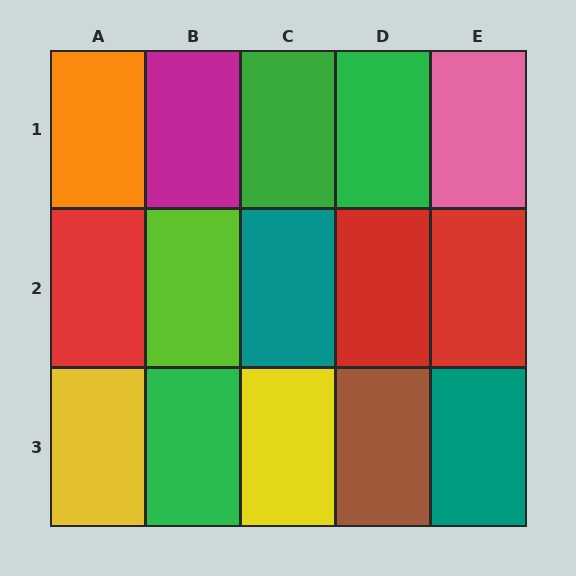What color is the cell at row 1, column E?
Pink.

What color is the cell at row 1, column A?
Orange.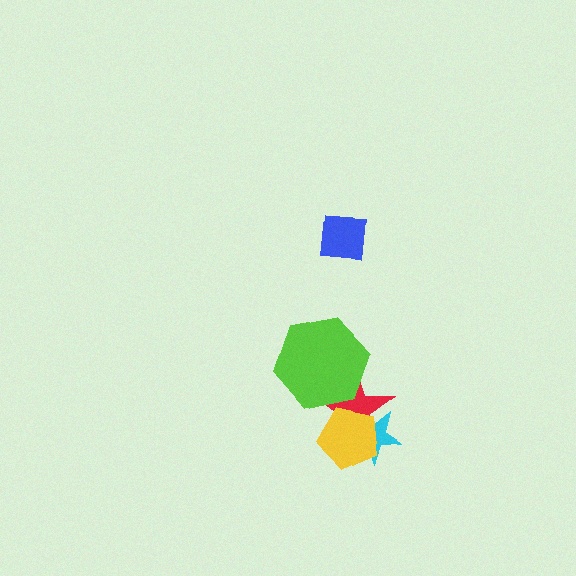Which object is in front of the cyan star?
The yellow pentagon is in front of the cyan star.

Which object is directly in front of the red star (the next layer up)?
The cyan star is directly in front of the red star.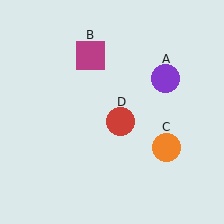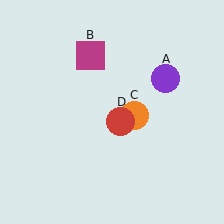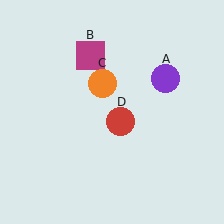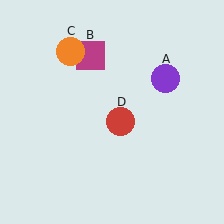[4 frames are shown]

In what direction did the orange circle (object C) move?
The orange circle (object C) moved up and to the left.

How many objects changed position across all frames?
1 object changed position: orange circle (object C).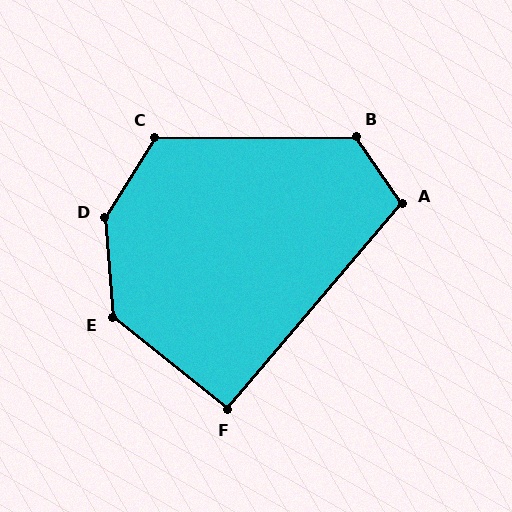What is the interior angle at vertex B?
Approximately 124 degrees (obtuse).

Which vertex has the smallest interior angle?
F, at approximately 92 degrees.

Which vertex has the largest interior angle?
D, at approximately 144 degrees.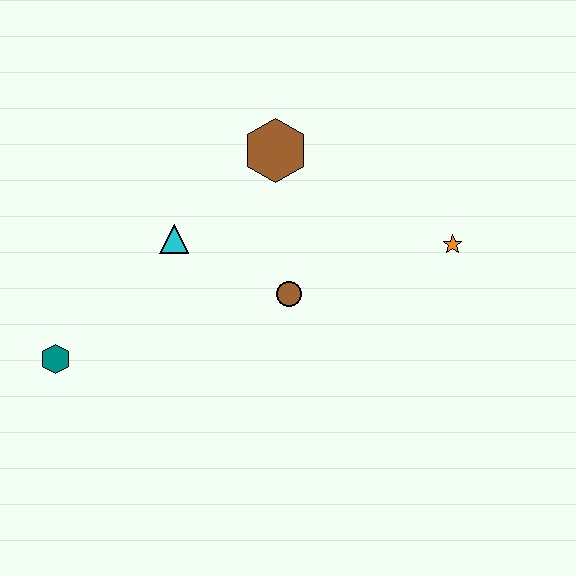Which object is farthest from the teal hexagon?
The orange star is farthest from the teal hexagon.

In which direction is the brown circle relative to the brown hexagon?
The brown circle is below the brown hexagon.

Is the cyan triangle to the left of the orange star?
Yes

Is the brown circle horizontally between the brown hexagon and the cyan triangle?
No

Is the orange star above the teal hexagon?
Yes